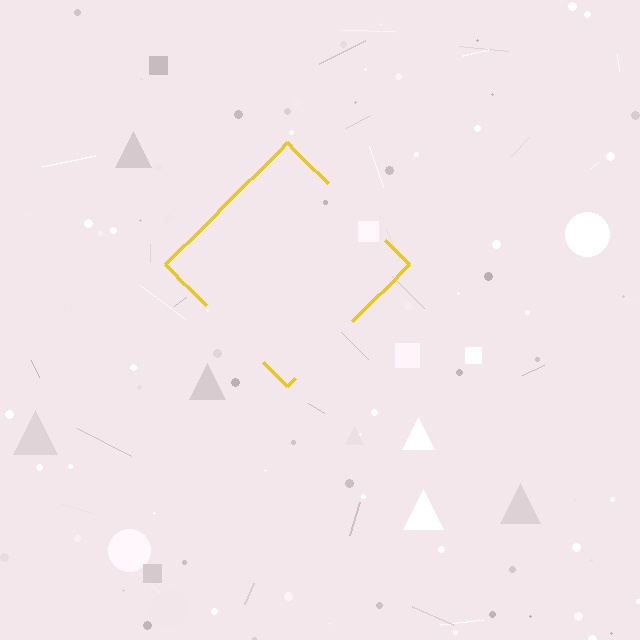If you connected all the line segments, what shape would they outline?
They would outline a diamond.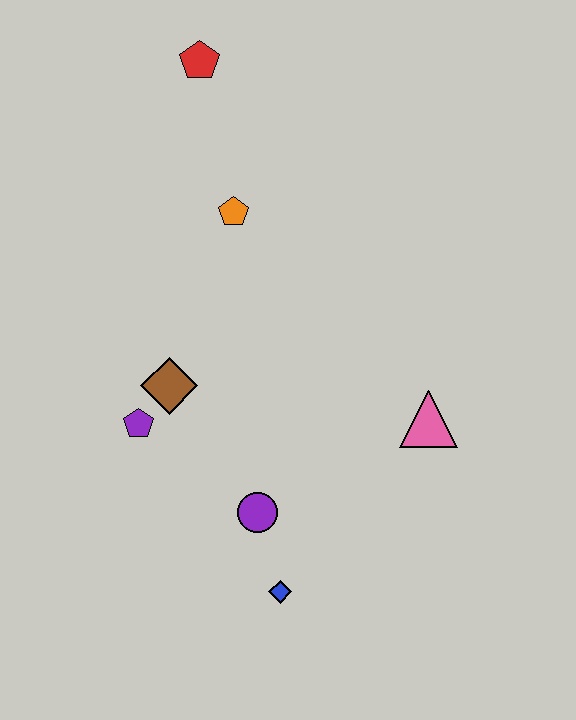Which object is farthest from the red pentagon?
The blue diamond is farthest from the red pentagon.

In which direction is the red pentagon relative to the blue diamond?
The red pentagon is above the blue diamond.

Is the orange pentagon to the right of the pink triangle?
No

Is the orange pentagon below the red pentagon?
Yes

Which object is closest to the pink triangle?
The purple circle is closest to the pink triangle.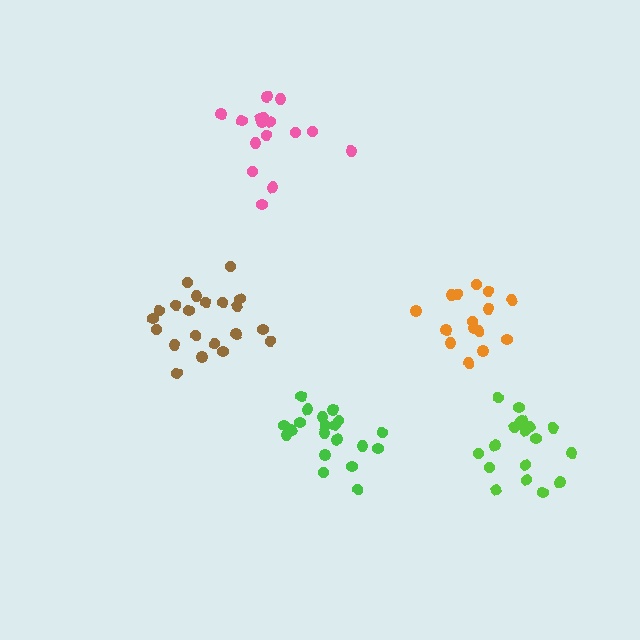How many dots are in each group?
Group 1: 17 dots, Group 2: 15 dots, Group 3: 18 dots, Group 4: 21 dots, Group 5: 20 dots (91 total).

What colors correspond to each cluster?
The clusters are colored: pink, orange, lime, brown, green.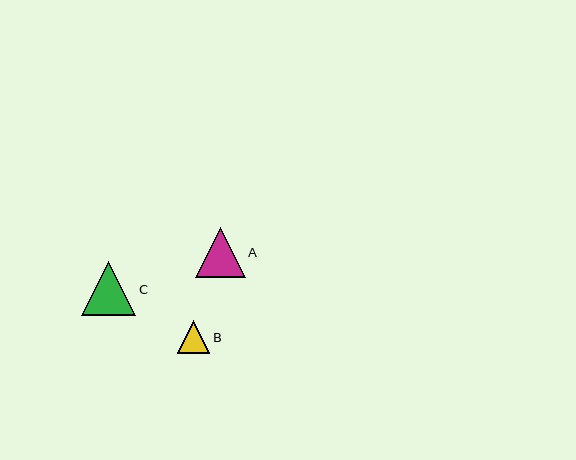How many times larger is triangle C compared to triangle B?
Triangle C is approximately 1.7 times the size of triangle B.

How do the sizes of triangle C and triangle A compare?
Triangle C and triangle A are approximately the same size.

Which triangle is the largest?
Triangle C is the largest with a size of approximately 54 pixels.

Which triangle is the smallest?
Triangle B is the smallest with a size of approximately 33 pixels.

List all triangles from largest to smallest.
From largest to smallest: C, A, B.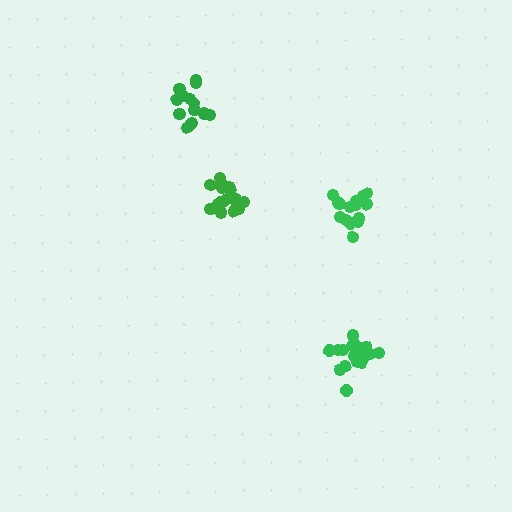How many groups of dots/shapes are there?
There are 4 groups.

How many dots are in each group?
Group 1: 20 dots, Group 2: 19 dots, Group 3: 15 dots, Group 4: 14 dots (68 total).